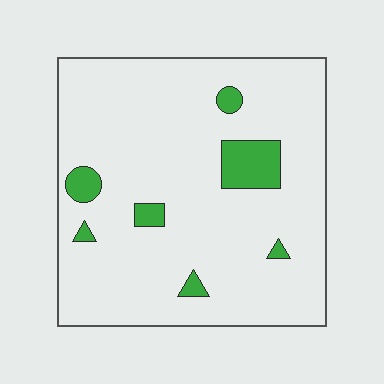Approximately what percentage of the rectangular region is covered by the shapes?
Approximately 10%.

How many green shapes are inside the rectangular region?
7.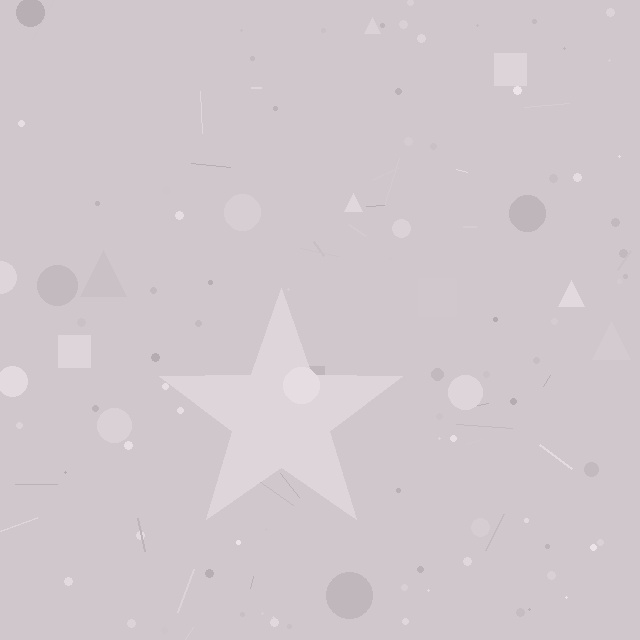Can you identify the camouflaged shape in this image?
The camouflaged shape is a star.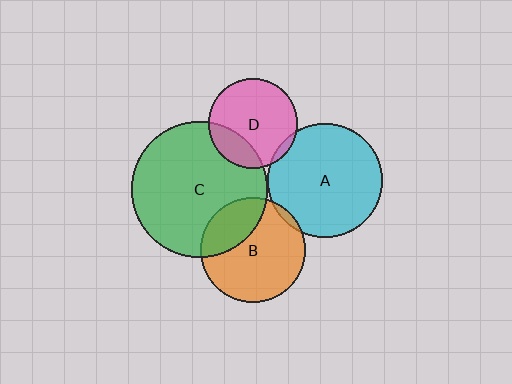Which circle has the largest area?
Circle C (green).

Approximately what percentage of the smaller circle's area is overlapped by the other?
Approximately 5%.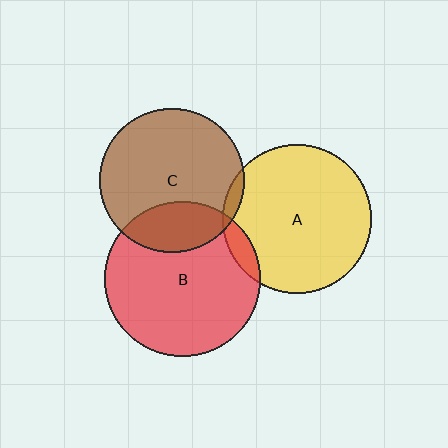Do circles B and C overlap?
Yes.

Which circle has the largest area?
Circle B (red).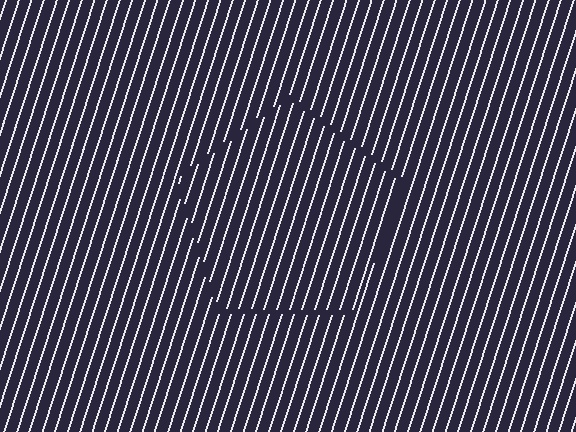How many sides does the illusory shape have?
5 sides — the line-ends trace a pentagon.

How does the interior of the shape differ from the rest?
The interior of the shape contains the same grating, shifted by half a period — the contour is defined by the phase discontinuity where line-ends from the inner and outer gratings abut.